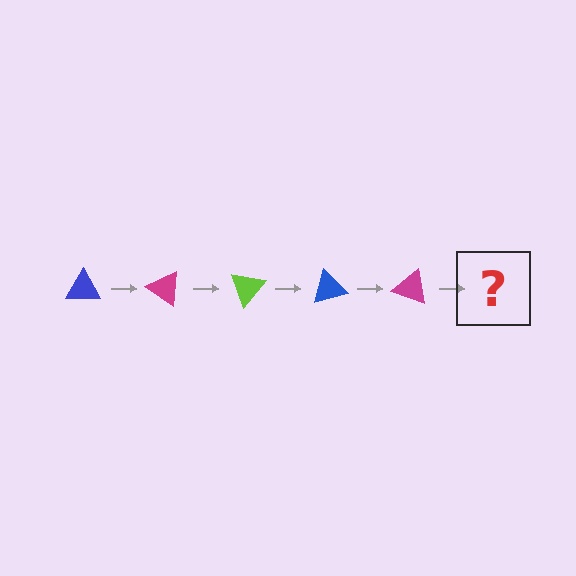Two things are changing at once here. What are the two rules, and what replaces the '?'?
The two rules are that it rotates 35 degrees each step and the color cycles through blue, magenta, and lime. The '?' should be a lime triangle, rotated 175 degrees from the start.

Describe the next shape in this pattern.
It should be a lime triangle, rotated 175 degrees from the start.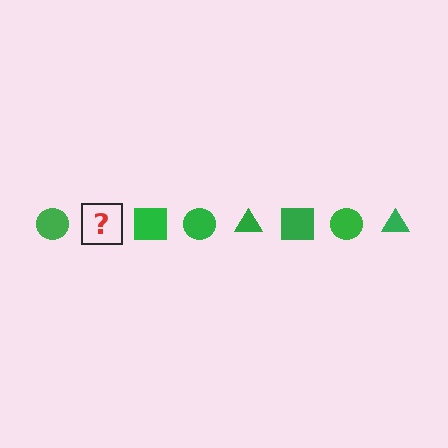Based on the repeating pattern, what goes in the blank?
The blank should be a green triangle.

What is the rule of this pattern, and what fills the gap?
The rule is that the pattern cycles through circle, triangle, square shapes in green. The gap should be filled with a green triangle.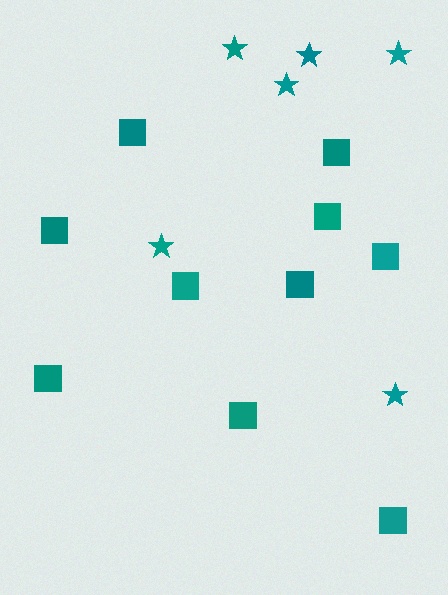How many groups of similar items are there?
There are 2 groups: one group of stars (6) and one group of squares (10).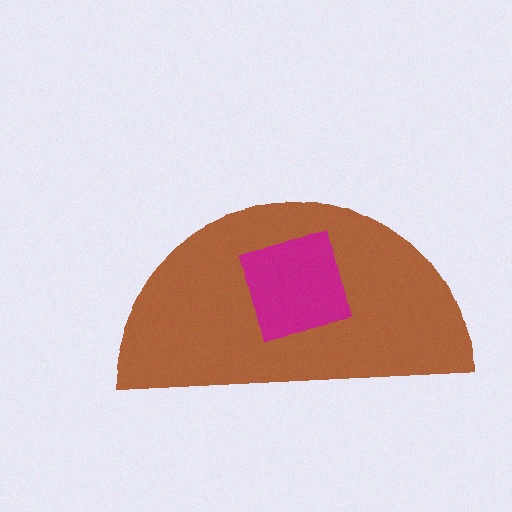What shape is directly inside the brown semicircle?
The magenta square.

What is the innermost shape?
The magenta square.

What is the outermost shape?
The brown semicircle.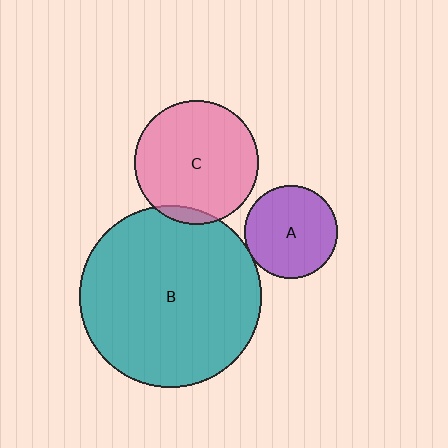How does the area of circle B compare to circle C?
Approximately 2.2 times.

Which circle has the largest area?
Circle B (teal).